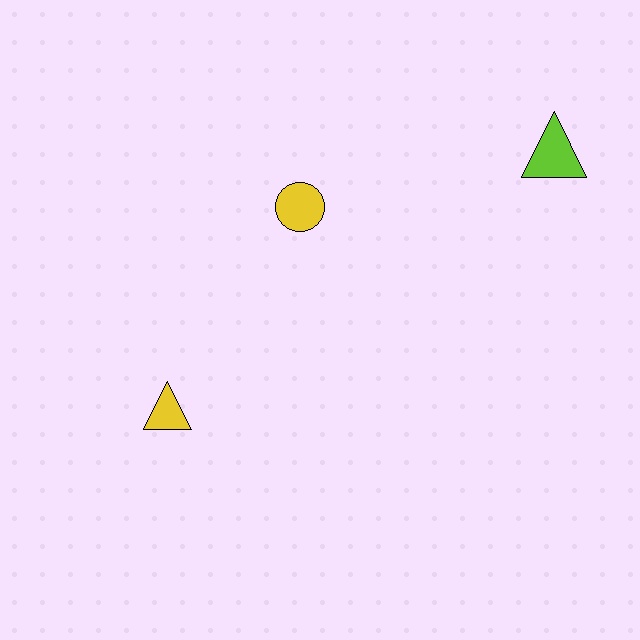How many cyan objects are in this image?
There are no cyan objects.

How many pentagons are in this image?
There are no pentagons.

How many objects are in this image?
There are 3 objects.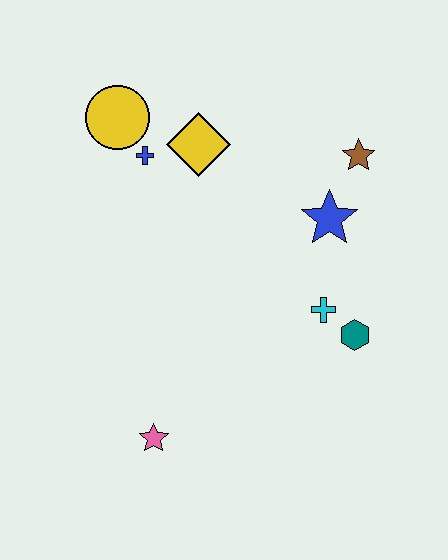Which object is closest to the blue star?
The brown star is closest to the blue star.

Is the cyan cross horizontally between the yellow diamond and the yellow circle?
No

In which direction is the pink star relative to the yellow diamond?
The pink star is below the yellow diamond.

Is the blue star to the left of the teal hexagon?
Yes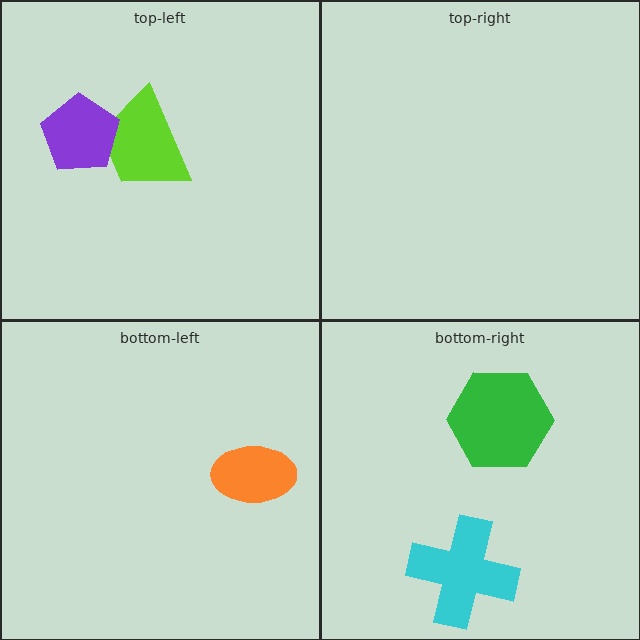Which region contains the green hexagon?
The bottom-right region.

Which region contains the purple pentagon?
The top-left region.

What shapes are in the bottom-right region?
The green hexagon, the cyan cross.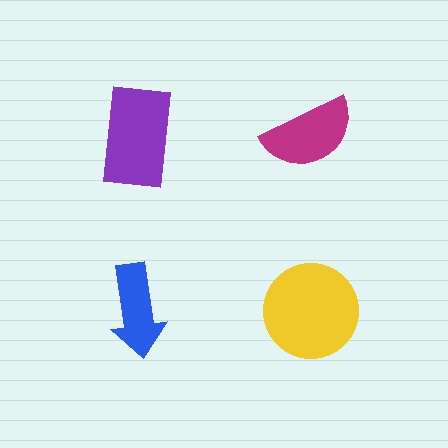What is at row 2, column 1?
A blue arrow.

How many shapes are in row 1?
2 shapes.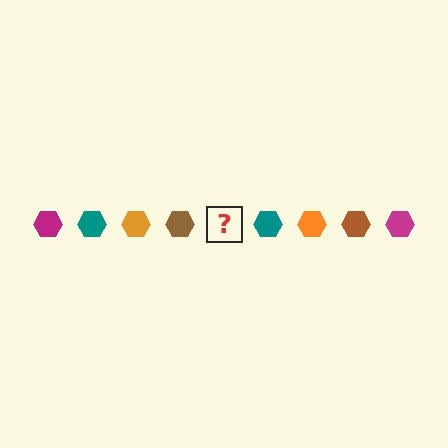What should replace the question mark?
The question mark should be replaced with a magenta hexagon.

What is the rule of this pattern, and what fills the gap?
The rule is that the pattern cycles through magenta, teal, orange, brown hexagons. The gap should be filled with a magenta hexagon.